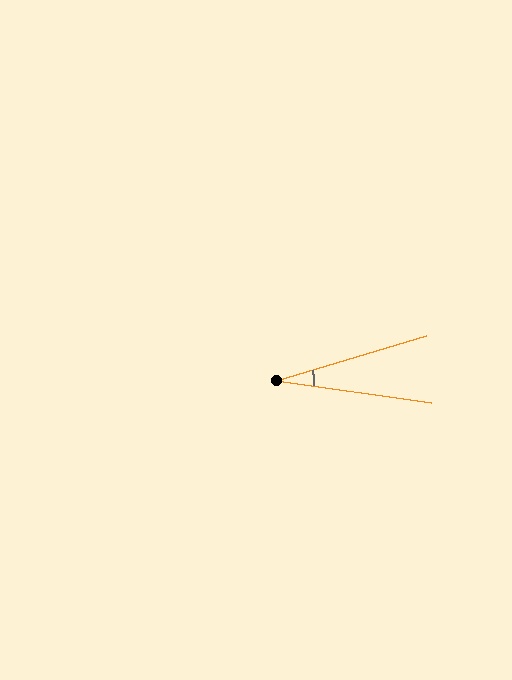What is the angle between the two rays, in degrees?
Approximately 25 degrees.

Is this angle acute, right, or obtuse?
It is acute.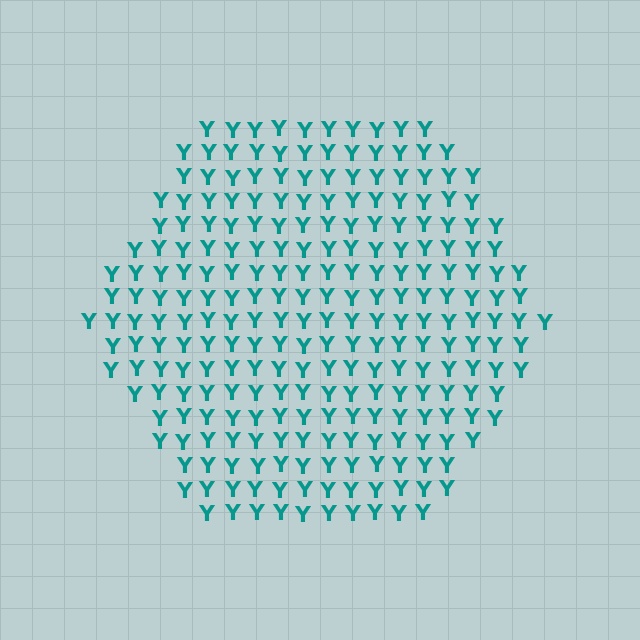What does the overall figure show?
The overall figure shows a hexagon.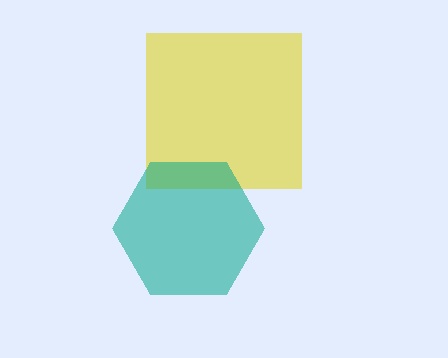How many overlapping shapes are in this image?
There are 2 overlapping shapes in the image.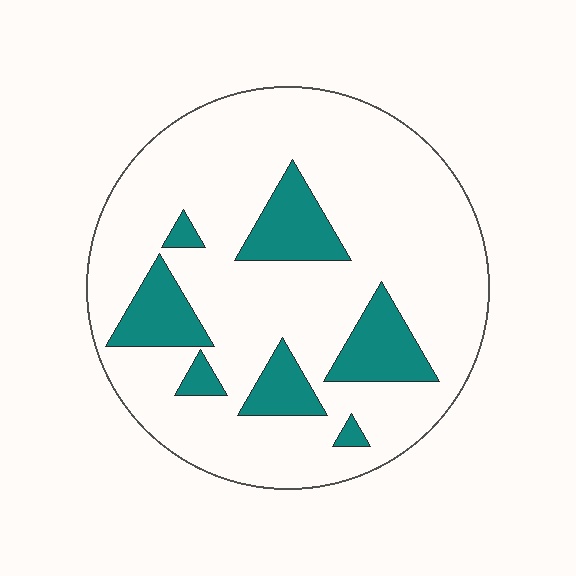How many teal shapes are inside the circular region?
7.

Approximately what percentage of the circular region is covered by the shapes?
Approximately 20%.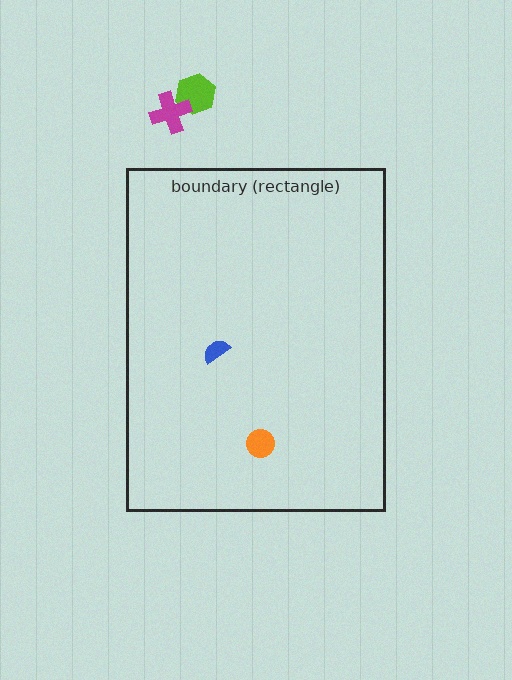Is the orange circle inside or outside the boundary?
Inside.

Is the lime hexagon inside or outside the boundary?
Outside.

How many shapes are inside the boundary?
2 inside, 2 outside.